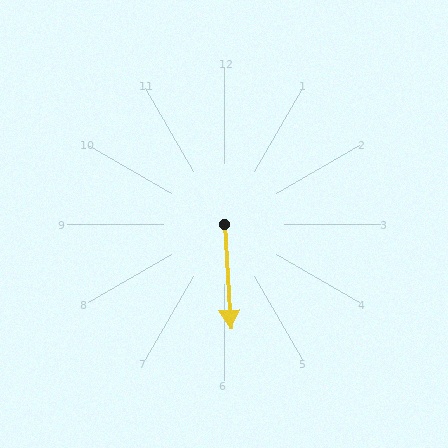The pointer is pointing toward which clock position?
Roughly 6 o'clock.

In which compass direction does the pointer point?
South.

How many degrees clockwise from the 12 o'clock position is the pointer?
Approximately 176 degrees.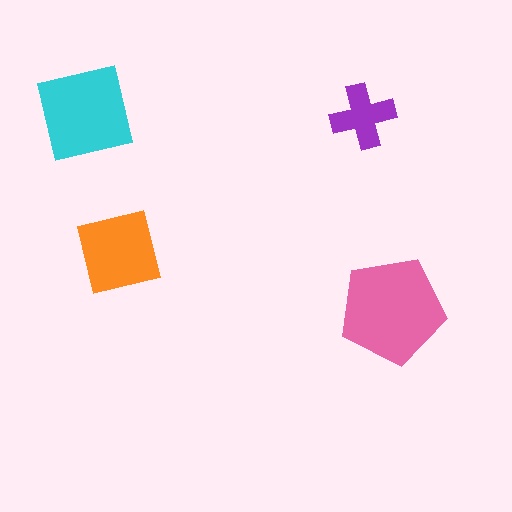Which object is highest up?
The cyan square is topmost.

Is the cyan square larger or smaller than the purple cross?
Larger.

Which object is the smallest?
The purple cross.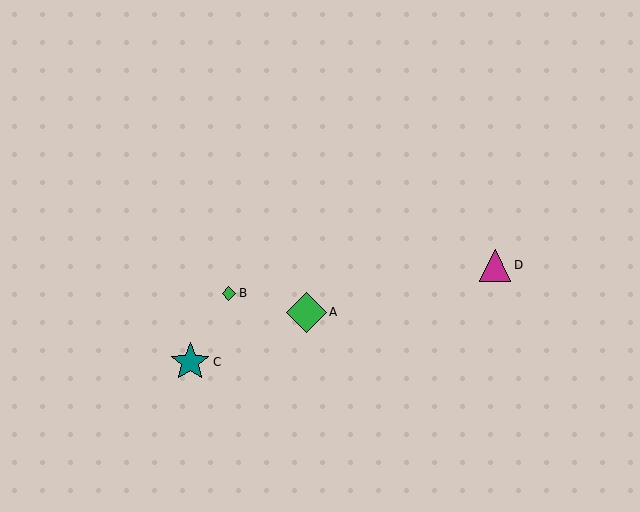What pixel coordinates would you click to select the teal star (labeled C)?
Click at (190, 362) to select the teal star C.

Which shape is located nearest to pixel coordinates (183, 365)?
The teal star (labeled C) at (190, 362) is nearest to that location.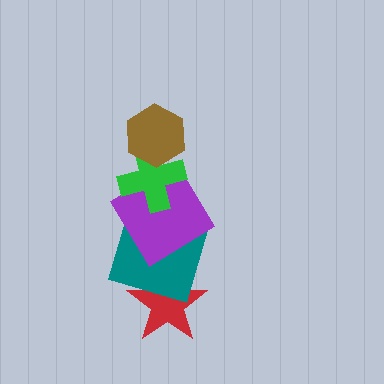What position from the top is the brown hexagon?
The brown hexagon is 1st from the top.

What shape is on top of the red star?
The teal square is on top of the red star.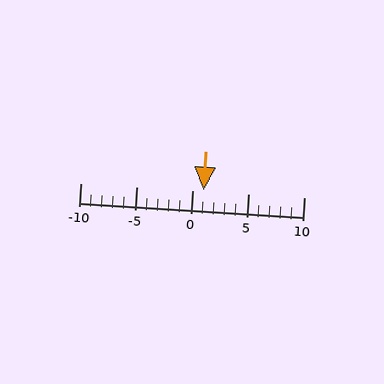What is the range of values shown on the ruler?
The ruler shows values from -10 to 10.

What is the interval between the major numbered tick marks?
The major tick marks are spaced 5 units apart.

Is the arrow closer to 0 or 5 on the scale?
The arrow is closer to 0.